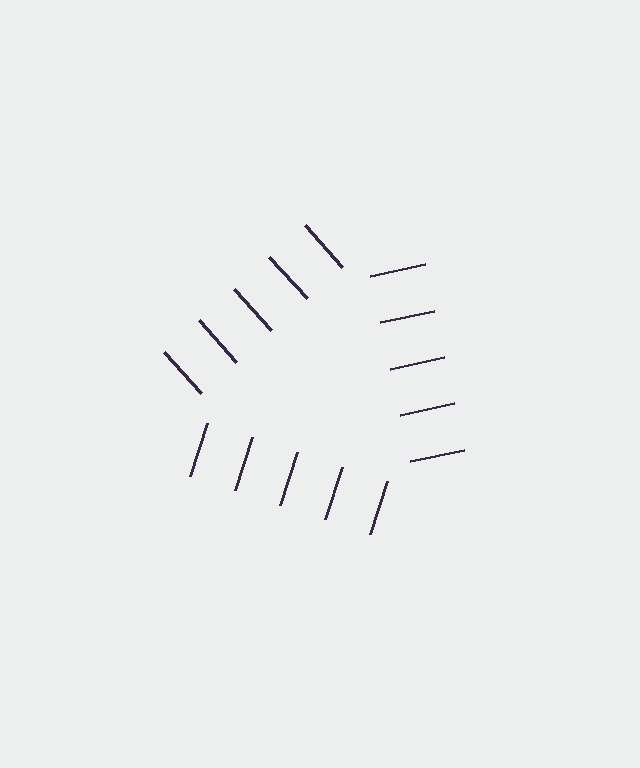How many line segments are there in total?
15 — 5 along each of the 3 edges.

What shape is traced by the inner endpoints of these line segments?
An illusory triangle — the line segments terminate on its edges but no continuous stroke is drawn.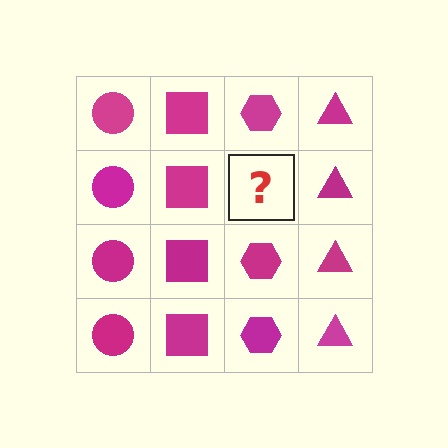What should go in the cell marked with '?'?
The missing cell should contain a magenta hexagon.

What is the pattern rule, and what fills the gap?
The rule is that each column has a consistent shape. The gap should be filled with a magenta hexagon.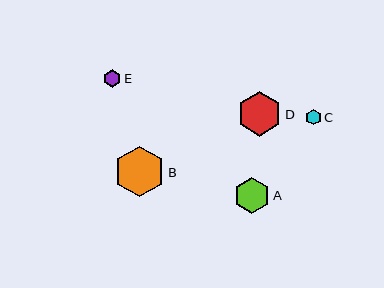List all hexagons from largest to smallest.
From largest to smallest: B, D, A, E, C.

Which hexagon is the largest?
Hexagon B is the largest with a size of approximately 51 pixels.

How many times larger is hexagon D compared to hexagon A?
Hexagon D is approximately 1.2 times the size of hexagon A.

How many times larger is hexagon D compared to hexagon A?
Hexagon D is approximately 1.2 times the size of hexagon A.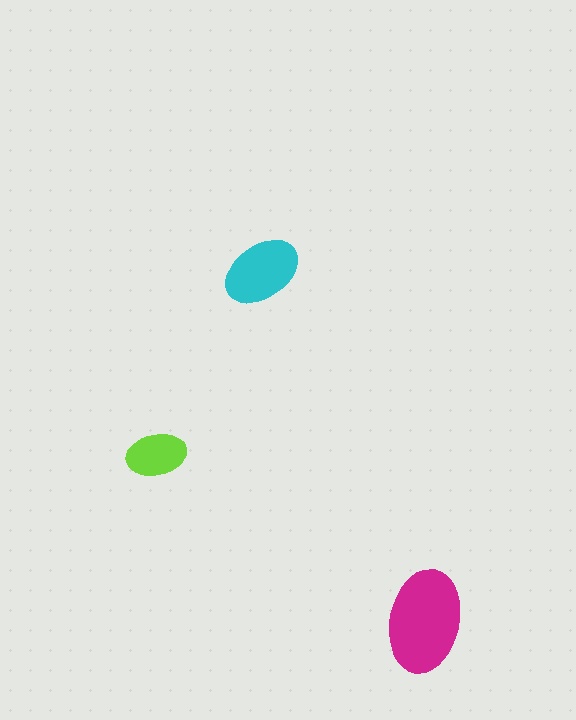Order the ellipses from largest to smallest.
the magenta one, the cyan one, the lime one.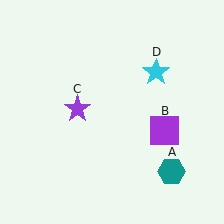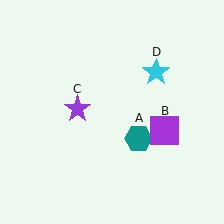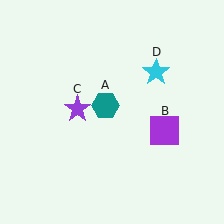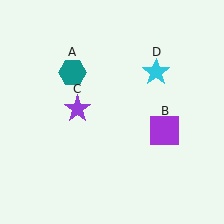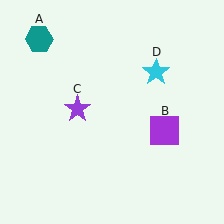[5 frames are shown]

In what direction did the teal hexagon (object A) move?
The teal hexagon (object A) moved up and to the left.